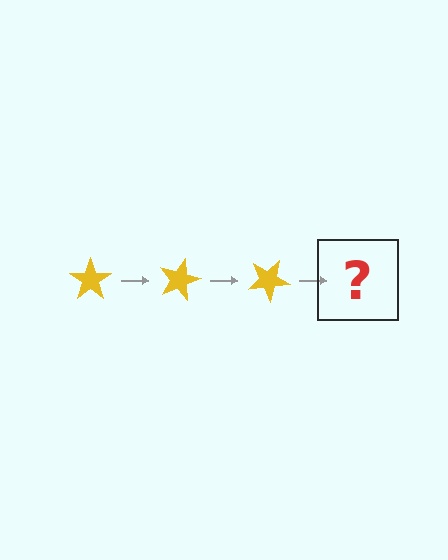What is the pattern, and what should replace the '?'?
The pattern is that the star rotates 15 degrees each step. The '?' should be a yellow star rotated 45 degrees.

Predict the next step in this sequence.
The next step is a yellow star rotated 45 degrees.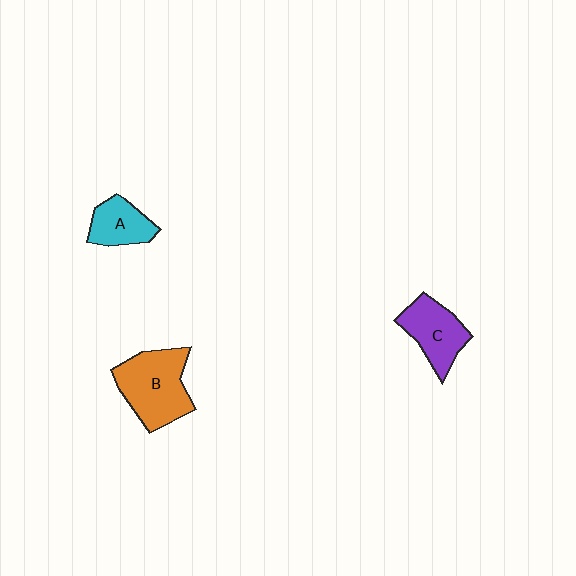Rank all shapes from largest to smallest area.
From largest to smallest: B (orange), C (purple), A (cyan).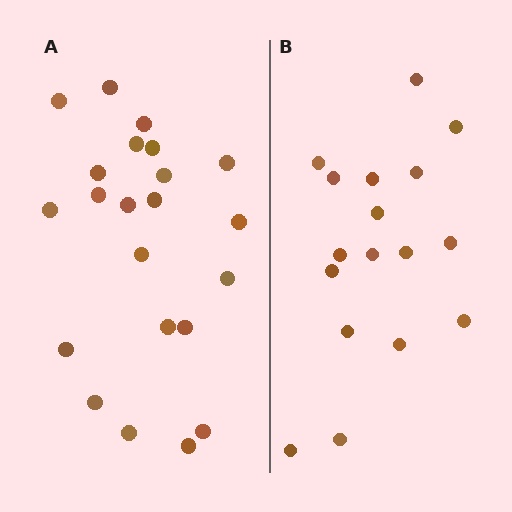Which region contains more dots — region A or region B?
Region A (the left region) has more dots.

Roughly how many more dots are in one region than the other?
Region A has about 5 more dots than region B.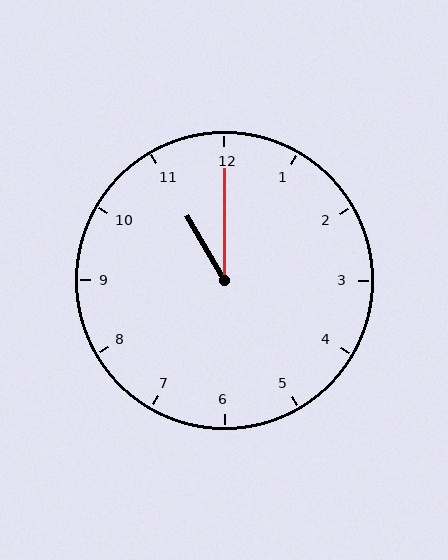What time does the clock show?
11:00.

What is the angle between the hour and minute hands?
Approximately 30 degrees.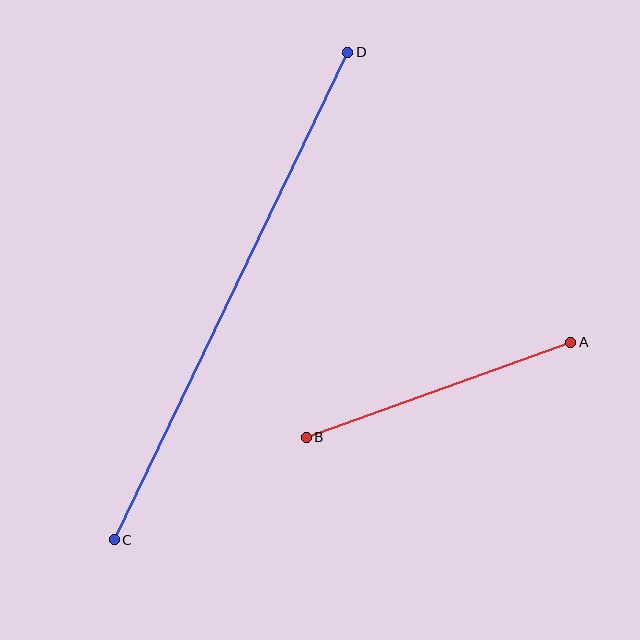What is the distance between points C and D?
The distance is approximately 541 pixels.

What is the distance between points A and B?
The distance is approximately 281 pixels.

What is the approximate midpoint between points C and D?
The midpoint is at approximately (231, 296) pixels.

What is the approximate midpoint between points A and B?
The midpoint is at approximately (439, 390) pixels.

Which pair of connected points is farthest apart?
Points C and D are farthest apart.